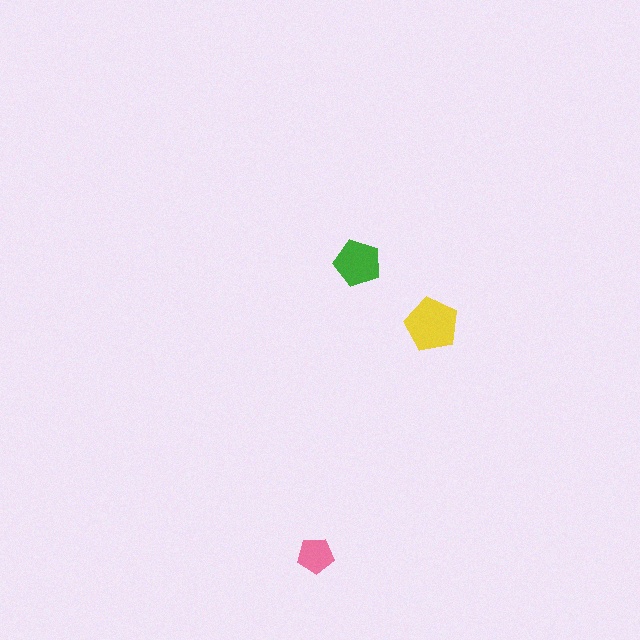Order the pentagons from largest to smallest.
the yellow one, the green one, the pink one.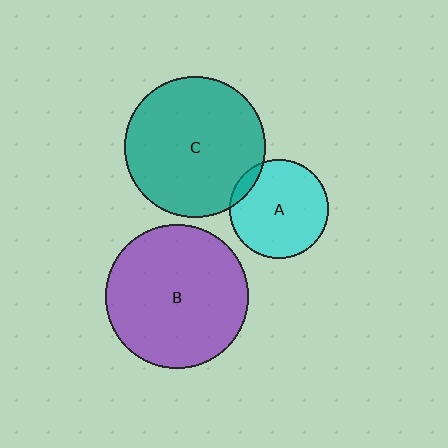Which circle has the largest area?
Circle B (purple).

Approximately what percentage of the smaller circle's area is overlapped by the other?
Approximately 10%.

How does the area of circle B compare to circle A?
Approximately 2.1 times.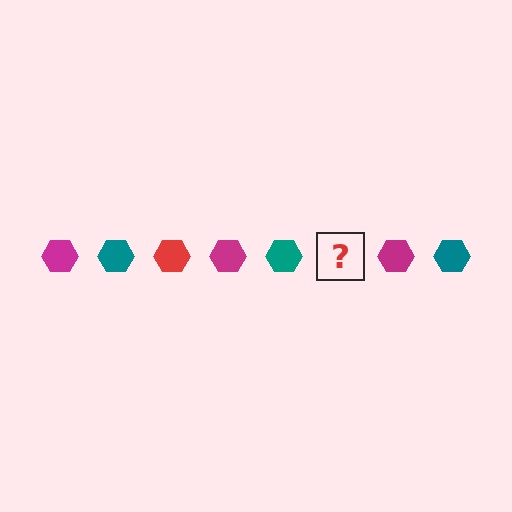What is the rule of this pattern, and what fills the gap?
The rule is that the pattern cycles through magenta, teal, red hexagons. The gap should be filled with a red hexagon.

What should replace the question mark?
The question mark should be replaced with a red hexagon.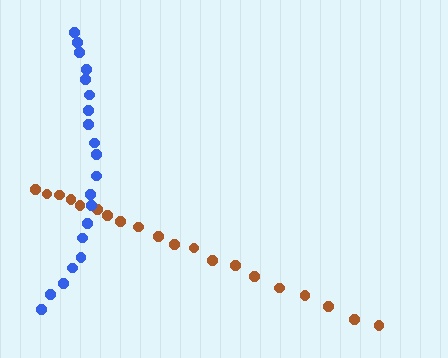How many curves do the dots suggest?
There are 2 distinct paths.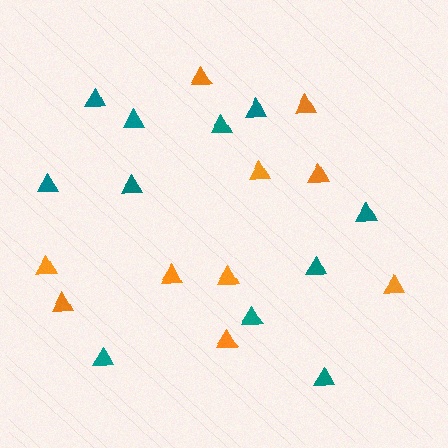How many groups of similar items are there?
There are 2 groups: one group of teal triangles (11) and one group of orange triangles (10).